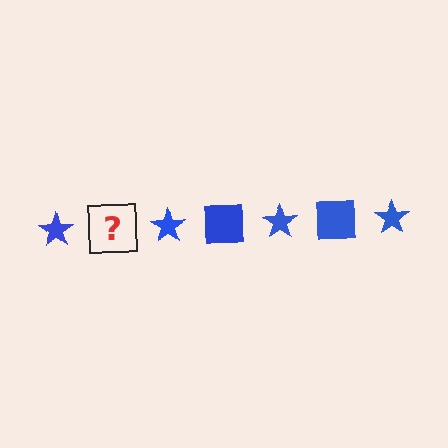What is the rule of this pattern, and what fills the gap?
The rule is that the pattern cycles through star, square shapes in blue. The gap should be filled with a blue square.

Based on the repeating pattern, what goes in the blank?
The blank should be a blue square.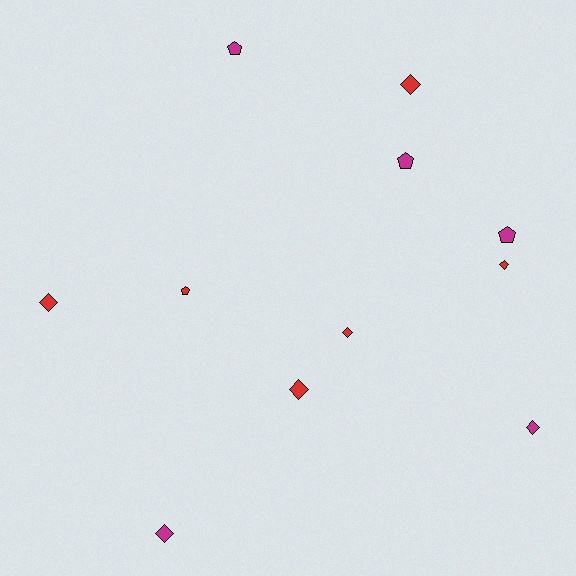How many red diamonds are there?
There are 5 red diamonds.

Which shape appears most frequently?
Diamond, with 7 objects.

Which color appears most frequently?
Red, with 6 objects.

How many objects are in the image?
There are 11 objects.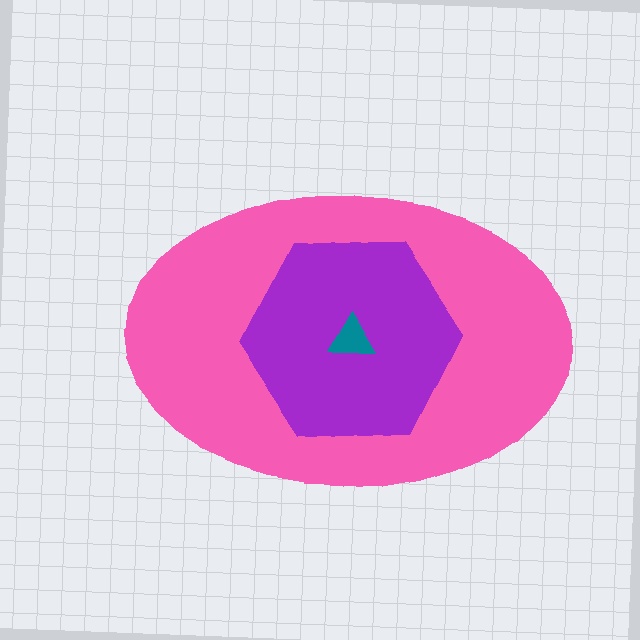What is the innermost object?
The teal triangle.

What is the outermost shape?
The pink ellipse.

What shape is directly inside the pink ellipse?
The purple hexagon.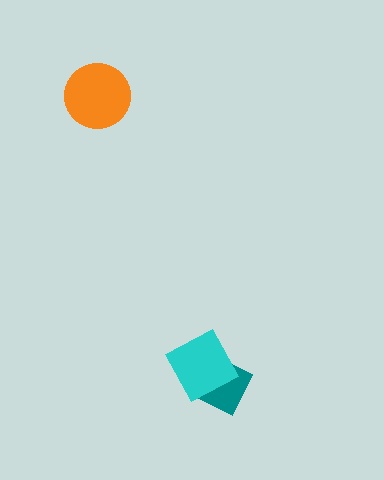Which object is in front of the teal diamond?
The cyan diamond is in front of the teal diamond.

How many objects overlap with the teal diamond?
1 object overlaps with the teal diamond.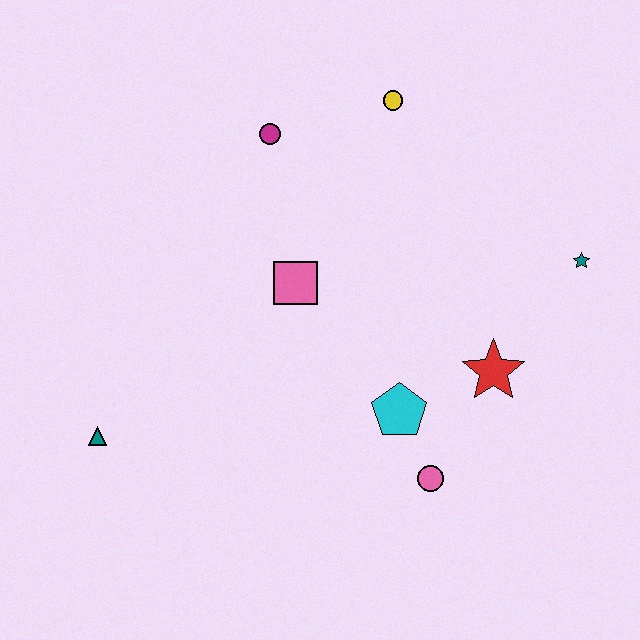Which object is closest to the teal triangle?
The pink square is closest to the teal triangle.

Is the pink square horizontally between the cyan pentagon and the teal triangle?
Yes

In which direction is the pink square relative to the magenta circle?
The pink square is below the magenta circle.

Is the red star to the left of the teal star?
Yes